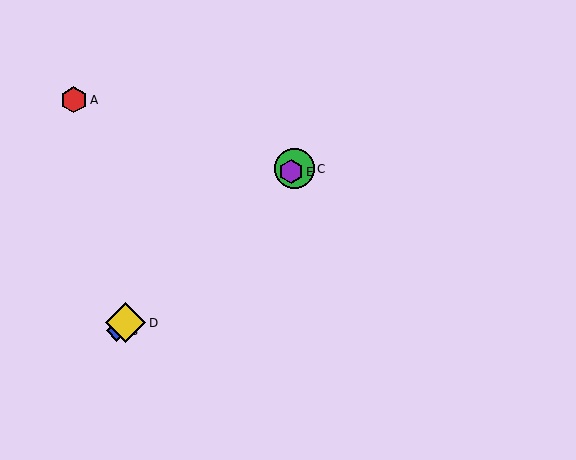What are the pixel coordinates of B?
Object B is at (117, 331).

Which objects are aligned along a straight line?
Objects B, C, D, E are aligned along a straight line.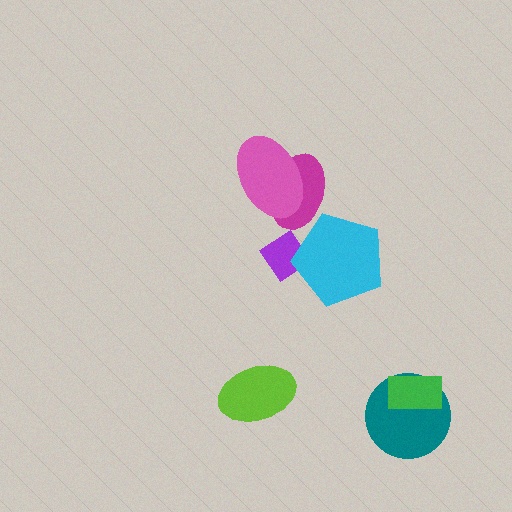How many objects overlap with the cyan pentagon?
1 object overlaps with the cyan pentagon.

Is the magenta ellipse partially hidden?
Yes, it is partially covered by another shape.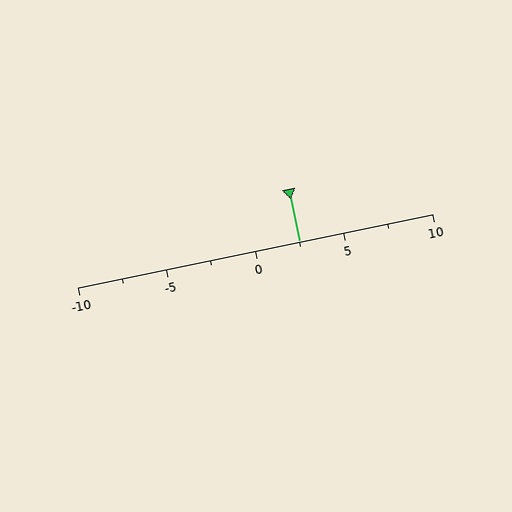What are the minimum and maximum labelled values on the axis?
The axis runs from -10 to 10.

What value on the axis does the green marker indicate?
The marker indicates approximately 2.5.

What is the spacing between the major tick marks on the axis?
The major ticks are spaced 5 apart.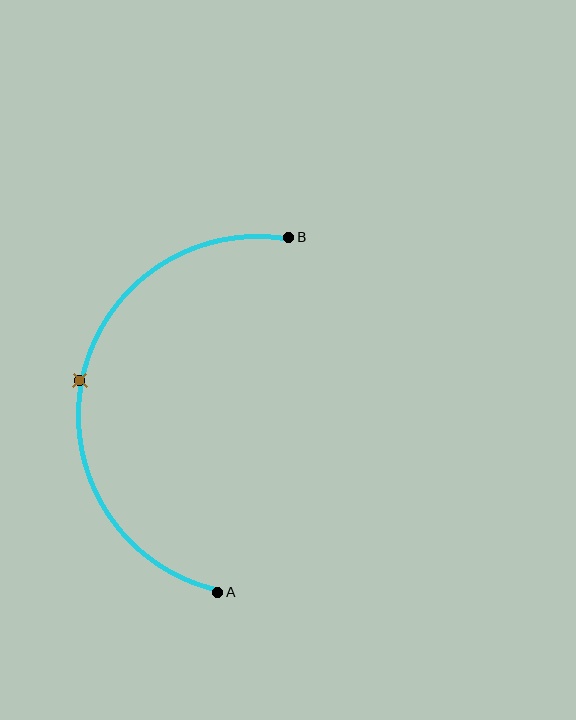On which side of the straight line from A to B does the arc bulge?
The arc bulges to the left of the straight line connecting A and B.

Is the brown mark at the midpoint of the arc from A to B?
Yes. The brown mark lies on the arc at equal arc-length from both A and B — it is the arc midpoint.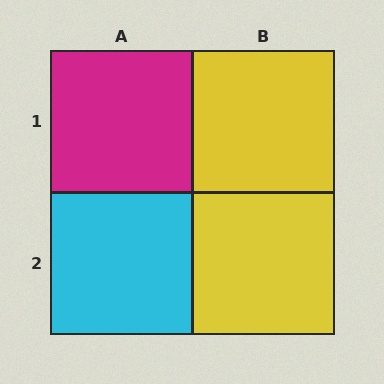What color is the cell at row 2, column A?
Cyan.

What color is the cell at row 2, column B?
Yellow.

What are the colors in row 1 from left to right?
Magenta, yellow.